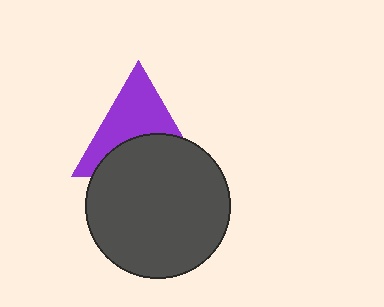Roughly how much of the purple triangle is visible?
About half of it is visible (roughly 54%).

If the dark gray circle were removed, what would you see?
You would see the complete purple triangle.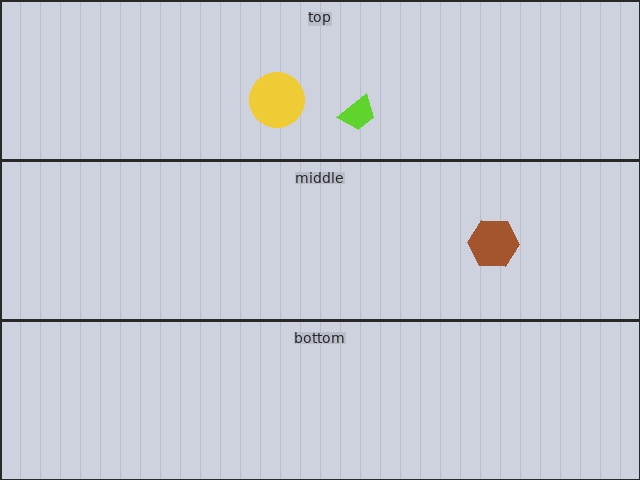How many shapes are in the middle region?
1.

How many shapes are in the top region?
2.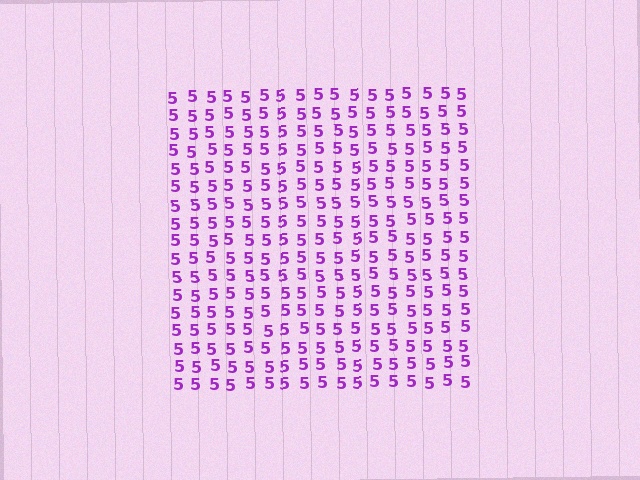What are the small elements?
The small elements are digit 5's.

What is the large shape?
The large shape is a square.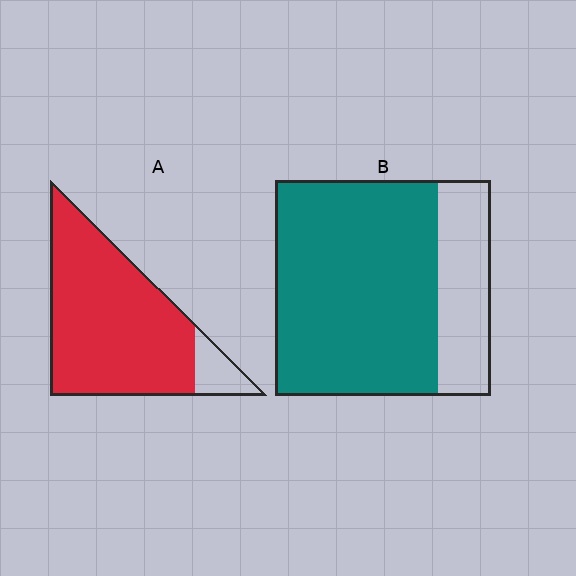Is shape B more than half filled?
Yes.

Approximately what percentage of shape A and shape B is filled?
A is approximately 90% and B is approximately 75%.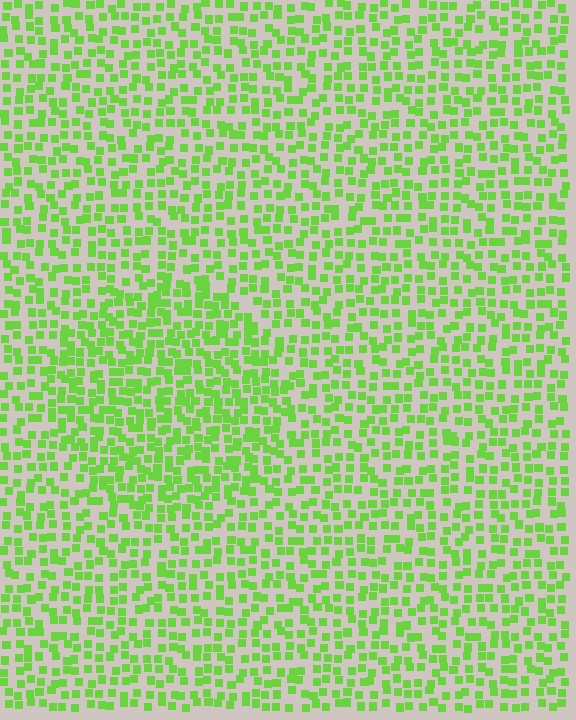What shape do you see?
I see a circle.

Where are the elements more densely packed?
The elements are more densely packed inside the circle boundary.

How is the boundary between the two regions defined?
The boundary is defined by a change in element density (approximately 1.5x ratio). All elements are the same color, size, and shape.